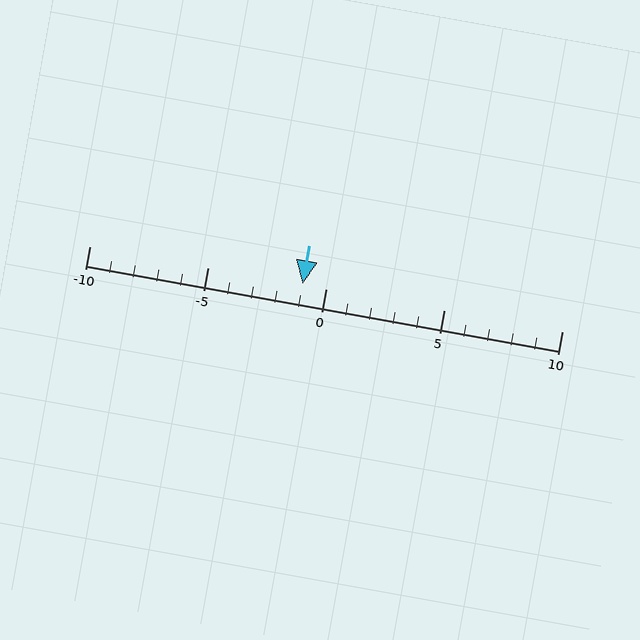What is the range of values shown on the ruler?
The ruler shows values from -10 to 10.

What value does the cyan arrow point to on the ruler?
The cyan arrow points to approximately -1.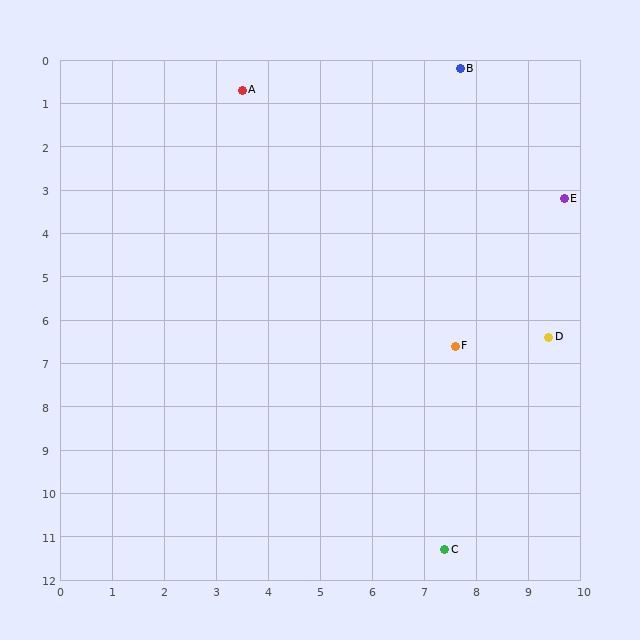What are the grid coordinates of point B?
Point B is at approximately (7.7, 0.2).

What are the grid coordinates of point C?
Point C is at approximately (7.4, 11.3).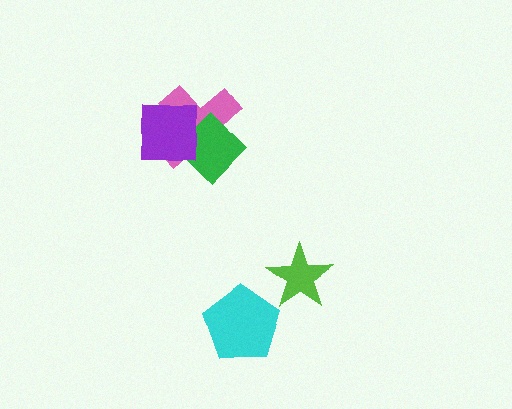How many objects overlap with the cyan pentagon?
0 objects overlap with the cyan pentagon.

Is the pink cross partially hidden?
Yes, it is partially covered by another shape.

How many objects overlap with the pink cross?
2 objects overlap with the pink cross.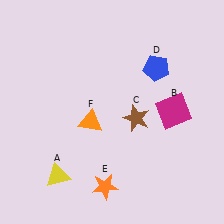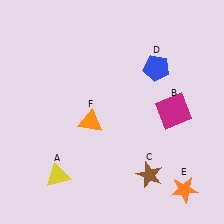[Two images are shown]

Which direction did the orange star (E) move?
The orange star (E) moved right.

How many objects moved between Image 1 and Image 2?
2 objects moved between the two images.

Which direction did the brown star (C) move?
The brown star (C) moved down.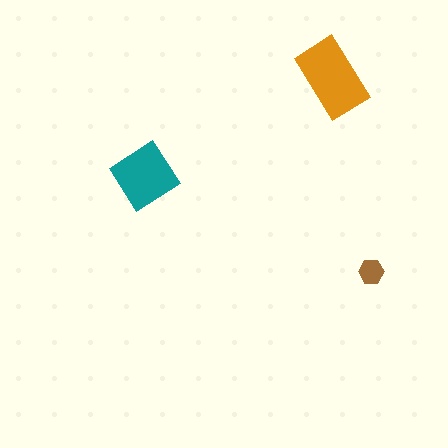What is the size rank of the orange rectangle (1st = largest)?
1st.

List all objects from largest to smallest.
The orange rectangle, the teal diamond, the brown hexagon.